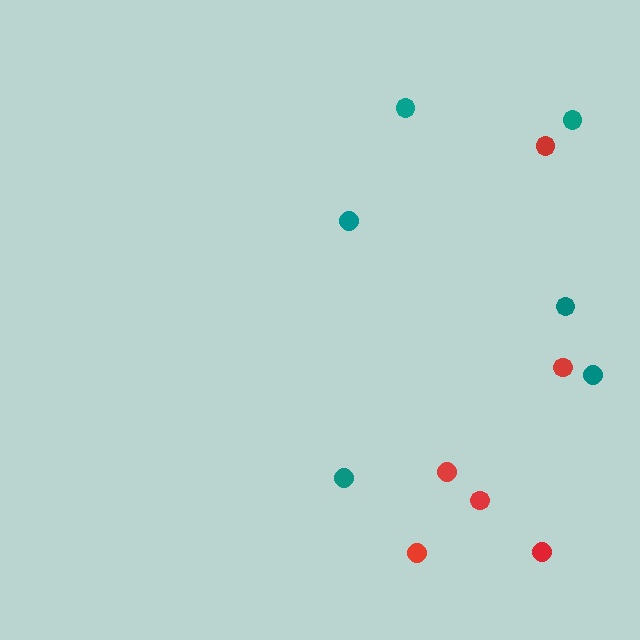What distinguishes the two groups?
There are 2 groups: one group of teal circles (6) and one group of red circles (6).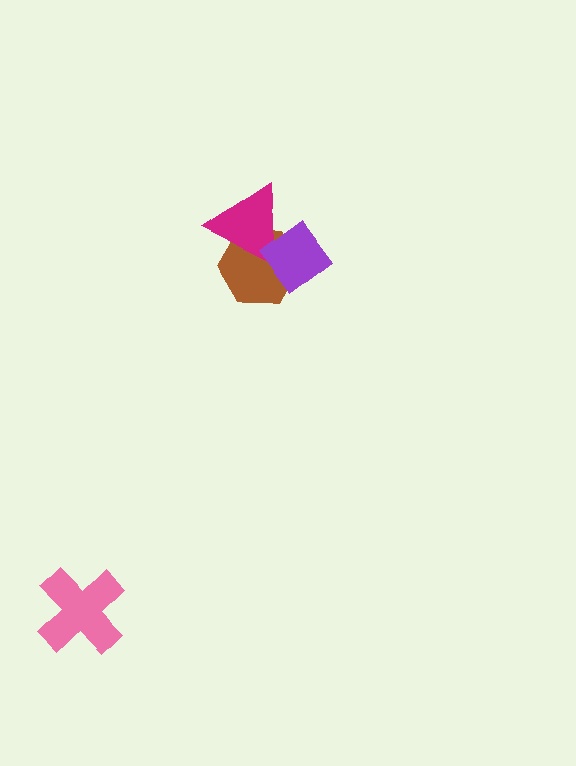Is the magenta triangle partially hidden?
Yes, it is partially covered by another shape.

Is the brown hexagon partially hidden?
Yes, it is partially covered by another shape.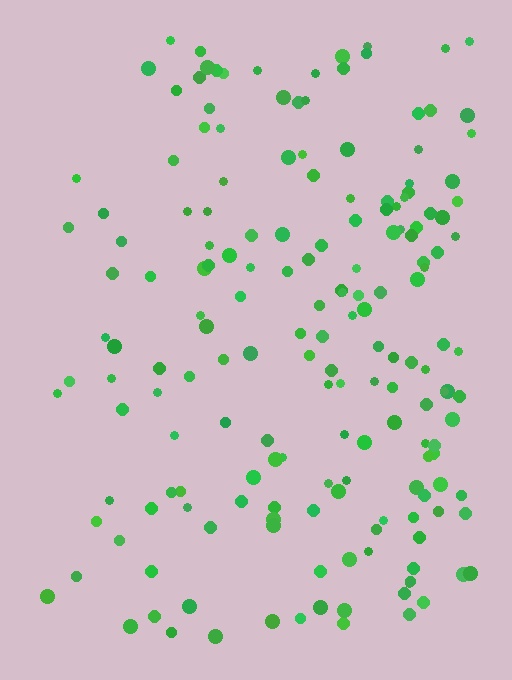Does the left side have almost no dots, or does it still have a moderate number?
Still a moderate number, just noticeably fewer than the right.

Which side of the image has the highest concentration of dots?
The right.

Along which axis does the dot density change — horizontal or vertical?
Horizontal.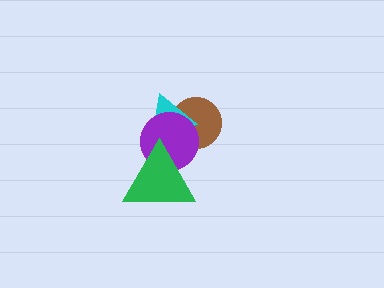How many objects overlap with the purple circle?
3 objects overlap with the purple circle.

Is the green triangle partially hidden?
No, no other shape covers it.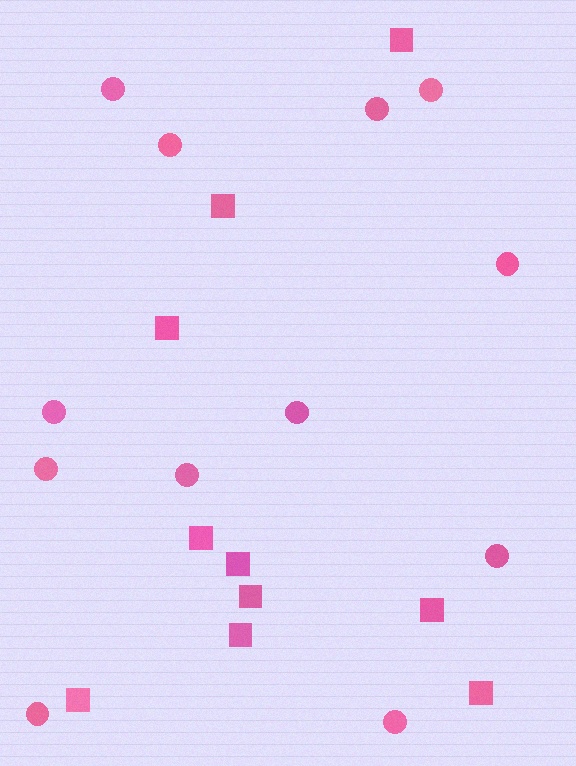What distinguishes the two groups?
There are 2 groups: one group of squares (10) and one group of circles (12).